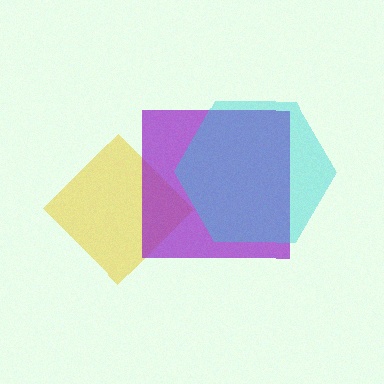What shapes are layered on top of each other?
The layered shapes are: a yellow diamond, a purple square, a cyan hexagon.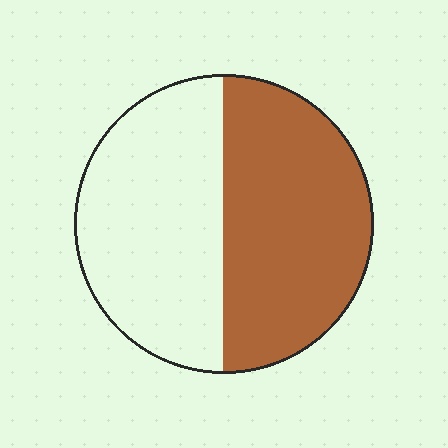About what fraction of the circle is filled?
About one half (1/2).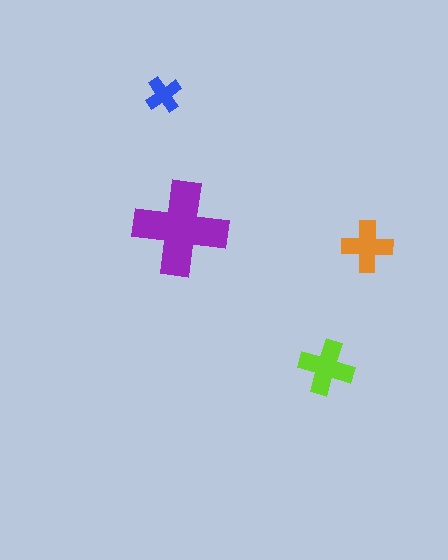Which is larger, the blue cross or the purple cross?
The purple one.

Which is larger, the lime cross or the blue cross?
The lime one.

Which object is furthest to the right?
The orange cross is rightmost.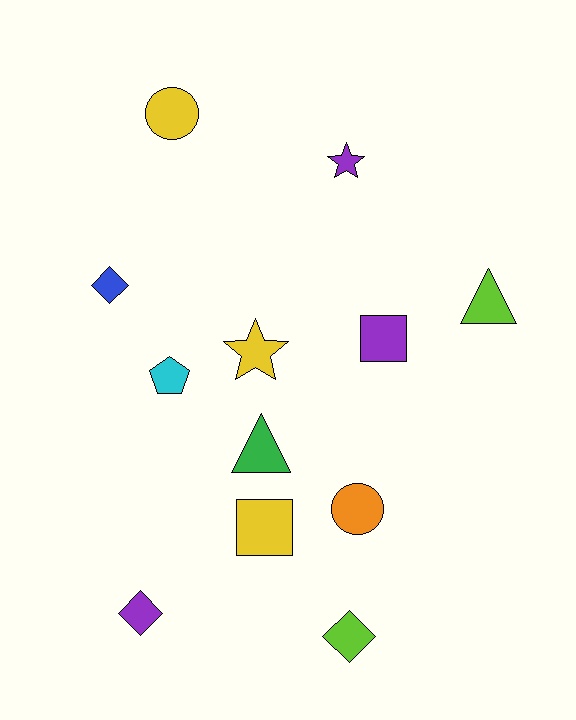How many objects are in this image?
There are 12 objects.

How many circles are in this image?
There are 2 circles.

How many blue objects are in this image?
There is 1 blue object.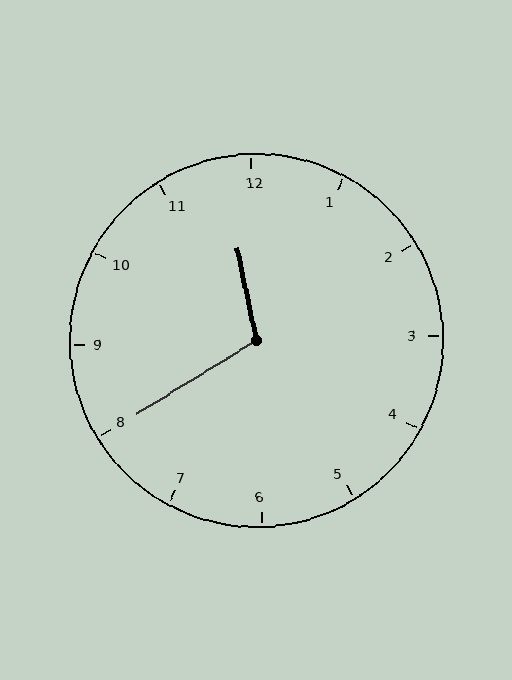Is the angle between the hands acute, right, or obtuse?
It is obtuse.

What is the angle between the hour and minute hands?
Approximately 110 degrees.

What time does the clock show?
11:40.